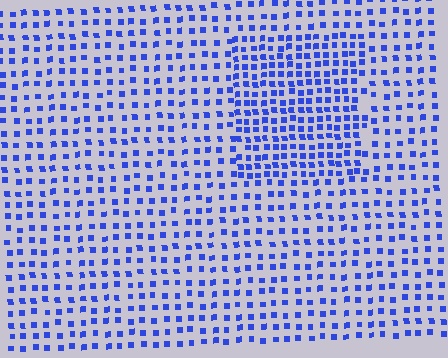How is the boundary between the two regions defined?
The boundary is defined by a change in element density (approximately 1.7x ratio). All elements are the same color, size, and shape.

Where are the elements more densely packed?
The elements are more densely packed inside the rectangle boundary.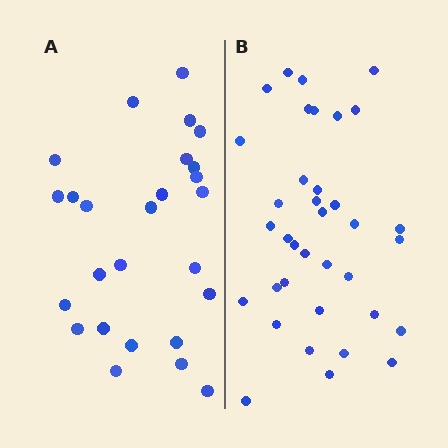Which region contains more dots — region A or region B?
Region B (the right region) has more dots.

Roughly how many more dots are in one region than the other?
Region B has roughly 10 or so more dots than region A.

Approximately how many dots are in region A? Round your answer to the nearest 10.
About 30 dots. (The exact count is 26, which rounds to 30.)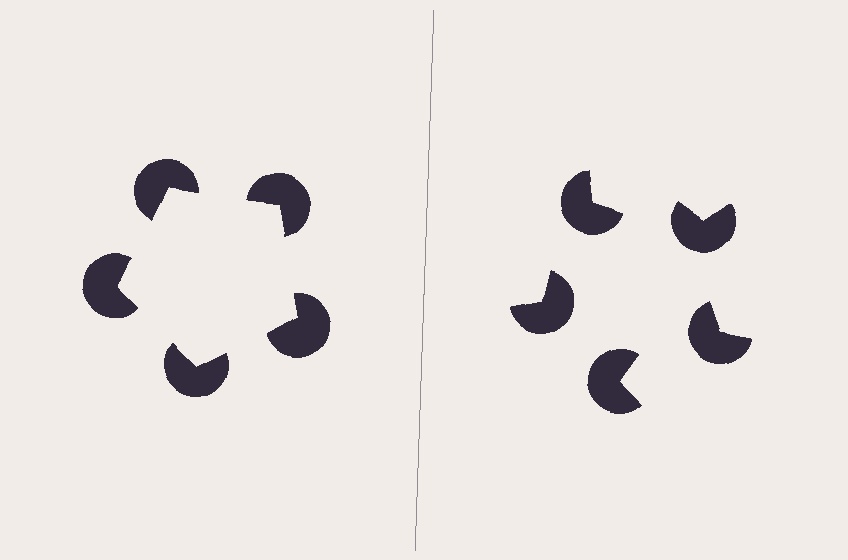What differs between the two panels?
The pac-man discs are positioned identically on both sides; only the wedge orientations differ. On the left they align to a pentagon; on the right they are misaligned.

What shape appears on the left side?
An illusory pentagon.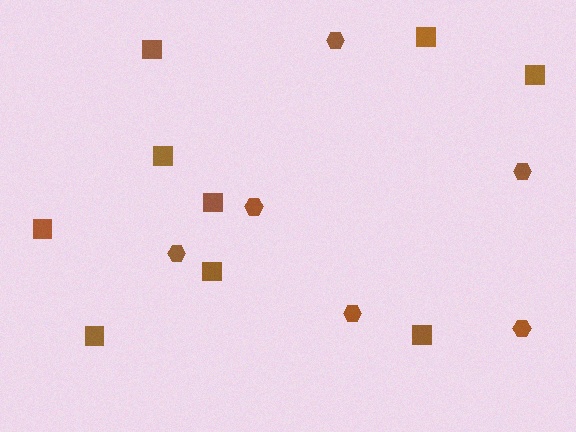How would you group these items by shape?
There are 2 groups: one group of squares (9) and one group of hexagons (6).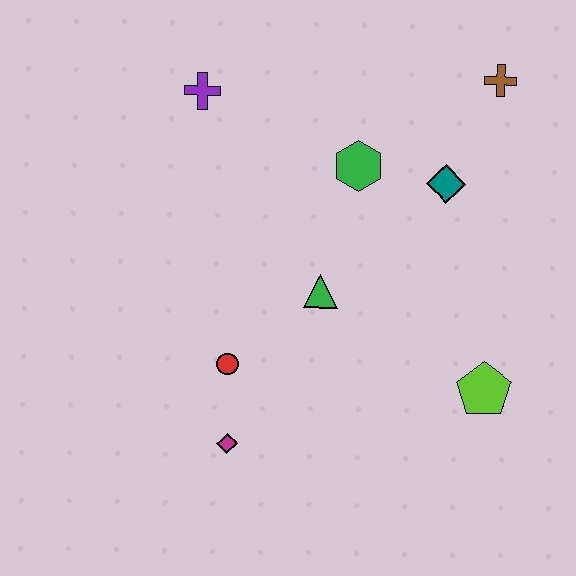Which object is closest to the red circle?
The magenta diamond is closest to the red circle.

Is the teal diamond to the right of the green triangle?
Yes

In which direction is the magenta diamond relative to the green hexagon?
The magenta diamond is below the green hexagon.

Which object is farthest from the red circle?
The brown cross is farthest from the red circle.